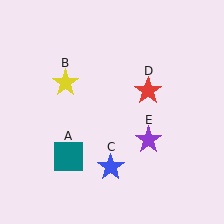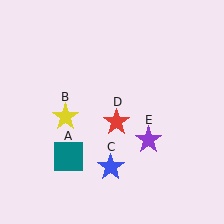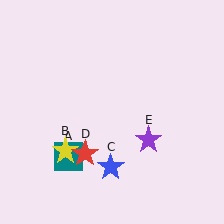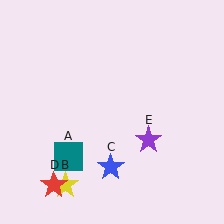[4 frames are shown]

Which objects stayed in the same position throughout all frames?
Teal square (object A) and blue star (object C) and purple star (object E) remained stationary.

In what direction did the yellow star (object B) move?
The yellow star (object B) moved down.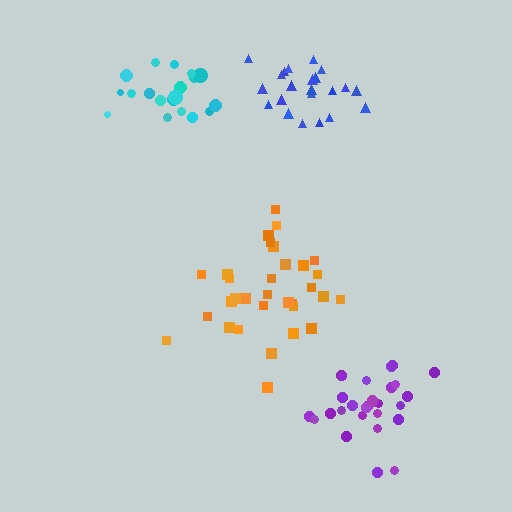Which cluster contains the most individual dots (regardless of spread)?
Orange (32).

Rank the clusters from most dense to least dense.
purple, cyan, blue, orange.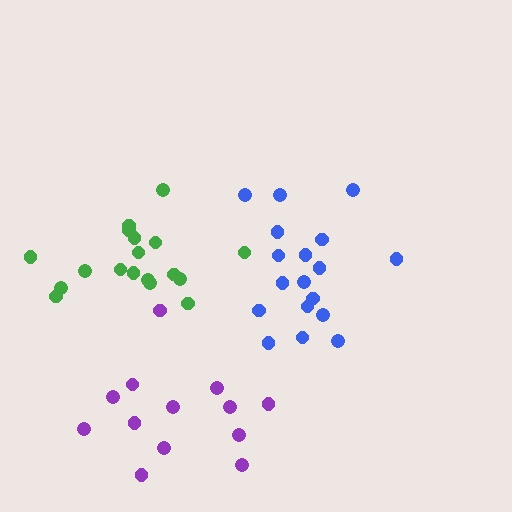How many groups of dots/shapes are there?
There are 3 groups.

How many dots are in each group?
Group 1: 18 dots, Group 2: 18 dots, Group 3: 13 dots (49 total).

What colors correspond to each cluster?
The clusters are colored: blue, green, purple.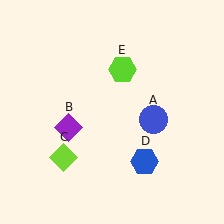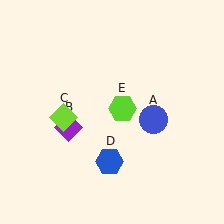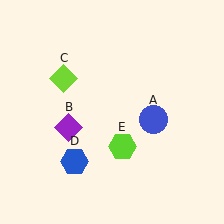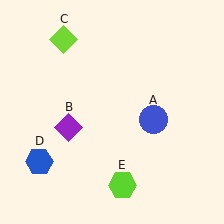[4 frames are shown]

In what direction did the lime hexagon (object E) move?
The lime hexagon (object E) moved down.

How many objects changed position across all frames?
3 objects changed position: lime diamond (object C), blue hexagon (object D), lime hexagon (object E).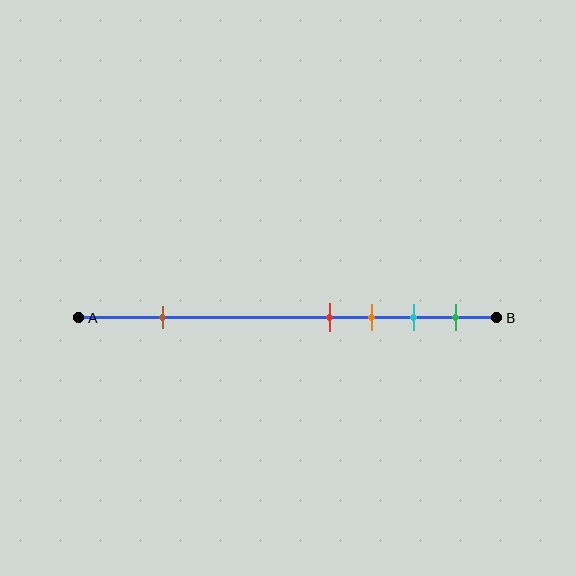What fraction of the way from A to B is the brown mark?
The brown mark is approximately 20% (0.2) of the way from A to B.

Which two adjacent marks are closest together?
The red and orange marks are the closest adjacent pair.